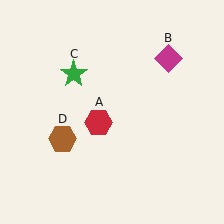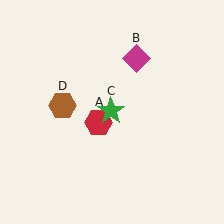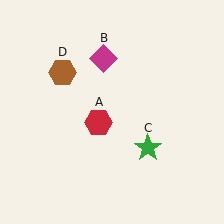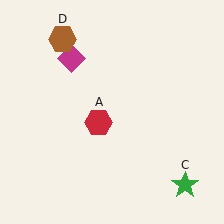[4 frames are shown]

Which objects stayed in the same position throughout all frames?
Red hexagon (object A) remained stationary.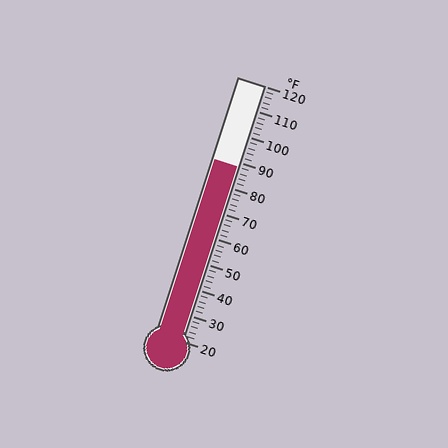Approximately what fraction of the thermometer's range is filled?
The thermometer is filled to approximately 70% of its range.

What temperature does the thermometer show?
The thermometer shows approximately 88°F.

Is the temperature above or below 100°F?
The temperature is below 100°F.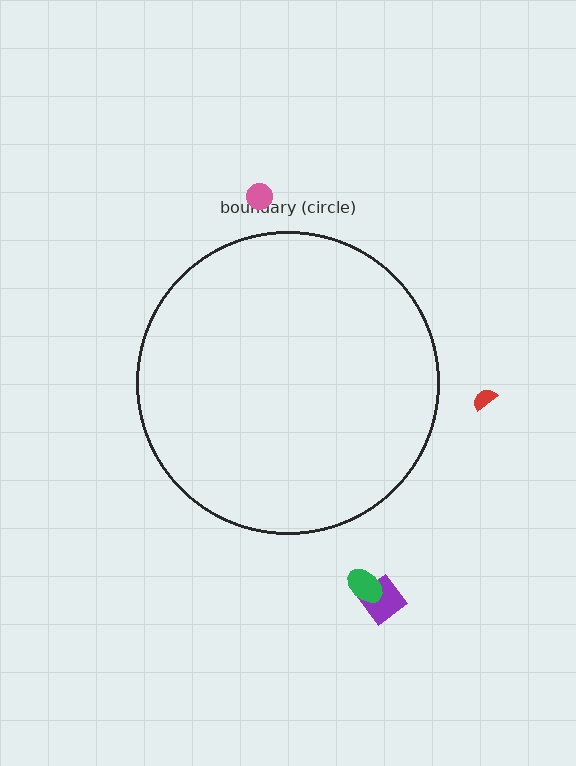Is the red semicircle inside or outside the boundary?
Outside.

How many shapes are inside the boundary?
0 inside, 4 outside.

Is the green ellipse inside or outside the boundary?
Outside.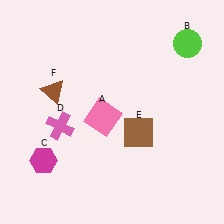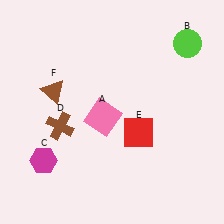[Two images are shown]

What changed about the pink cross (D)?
In Image 1, D is pink. In Image 2, it changed to brown.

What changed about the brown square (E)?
In Image 1, E is brown. In Image 2, it changed to red.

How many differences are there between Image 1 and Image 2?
There are 2 differences between the two images.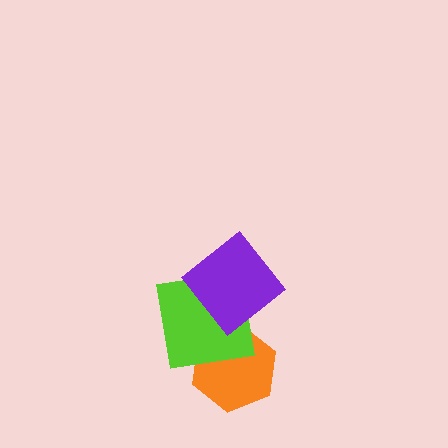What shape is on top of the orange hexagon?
The lime square is on top of the orange hexagon.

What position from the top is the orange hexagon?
The orange hexagon is 3rd from the top.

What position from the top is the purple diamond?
The purple diamond is 1st from the top.